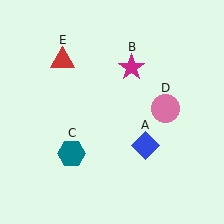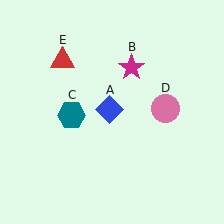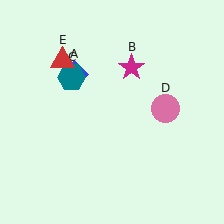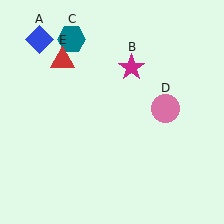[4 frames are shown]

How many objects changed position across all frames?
2 objects changed position: blue diamond (object A), teal hexagon (object C).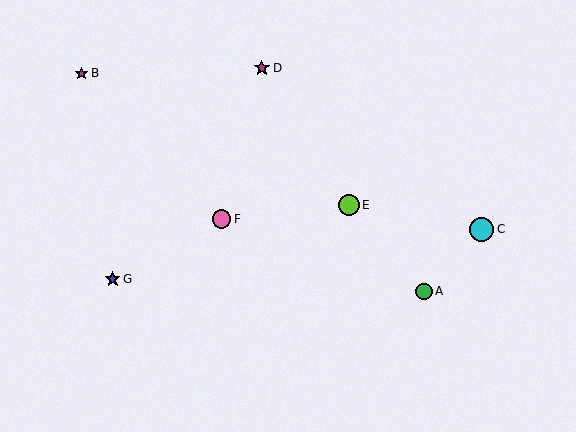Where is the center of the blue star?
The center of the blue star is at (113, 279).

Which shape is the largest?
The cyan circle (labeled C) is the largest.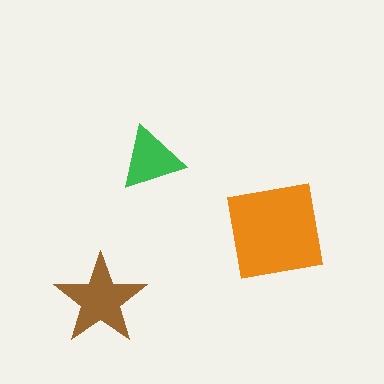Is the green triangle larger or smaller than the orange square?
Smaller.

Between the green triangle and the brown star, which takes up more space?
The brown star.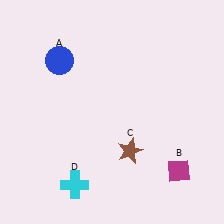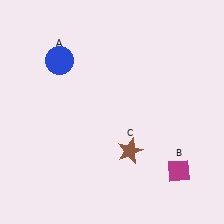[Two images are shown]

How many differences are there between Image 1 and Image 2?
There is 1 difference between the two images.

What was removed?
The cyan cross (D) was removed in Image 2.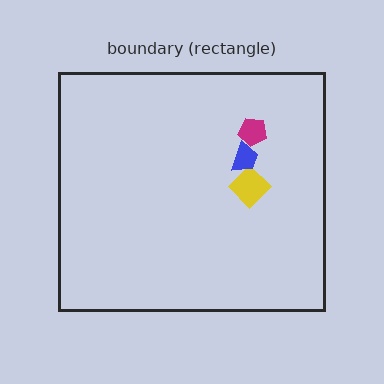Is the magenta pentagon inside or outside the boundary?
Inside.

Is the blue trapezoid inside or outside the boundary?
Inside.